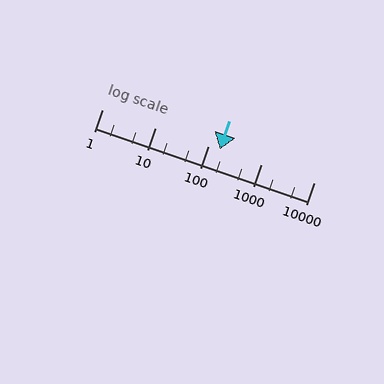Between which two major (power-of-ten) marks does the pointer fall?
The pointer is between 100 and 1000.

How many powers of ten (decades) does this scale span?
The scale spans 4 decades, from 1 to 10000.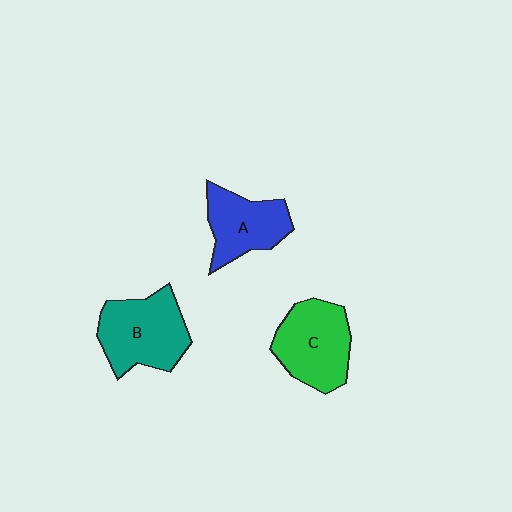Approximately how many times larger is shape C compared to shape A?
Approximately 1.2 times.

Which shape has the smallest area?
Shape A (blue).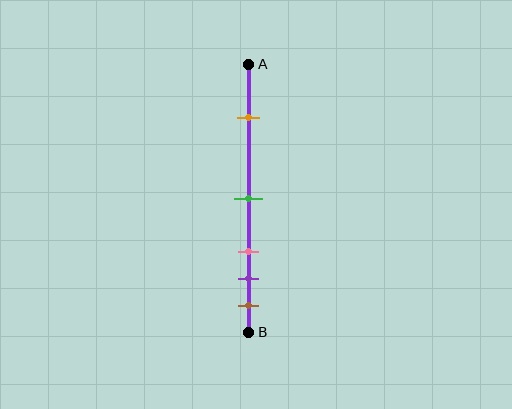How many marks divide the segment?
There are 5 marks dividing the segment.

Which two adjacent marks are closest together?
The purple and brown marks are the closest adjacent pair.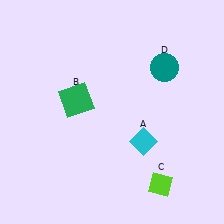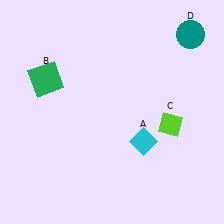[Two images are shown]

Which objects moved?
The objects that moved are: the green square (B), the lime diamond (C), the teal circle (D).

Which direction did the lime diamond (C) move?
The lime diamond (C) moved up.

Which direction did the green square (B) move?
The green square (B) moved left.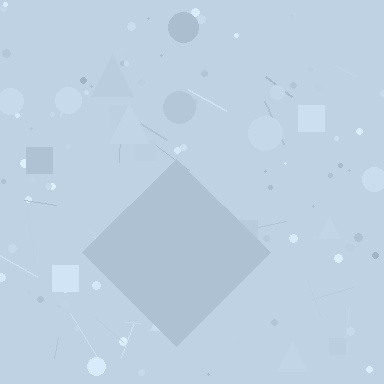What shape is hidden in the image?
A diamond is hidden in the image.